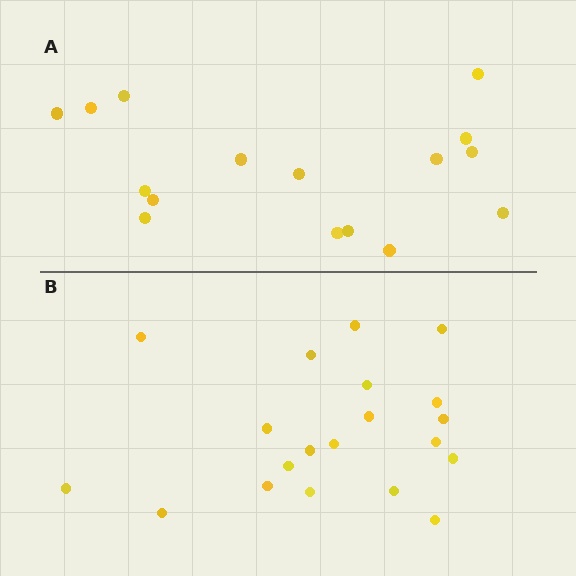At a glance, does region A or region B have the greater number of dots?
Region B (the bottom region) has more dots.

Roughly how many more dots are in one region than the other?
Region B has about 4 more dots than region A.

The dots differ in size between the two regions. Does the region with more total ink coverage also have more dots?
No. Region A has more total ink coverage because its dots are larger, but region B actually contains more individual dots. Total area can be misleading — the number of items is what matters here.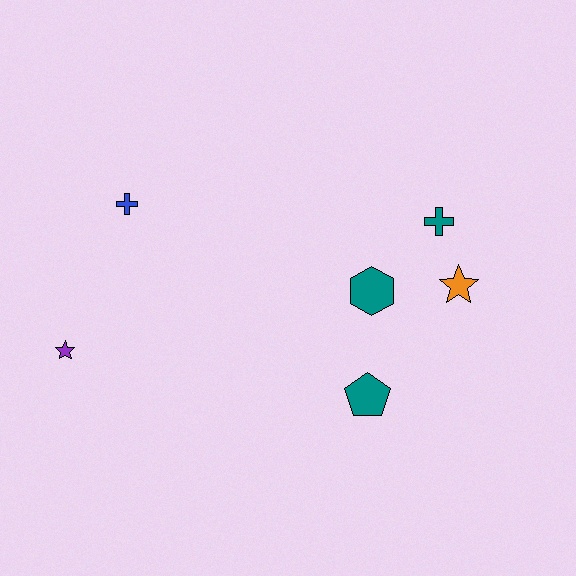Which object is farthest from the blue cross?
The orange star is farthest from the blue cross.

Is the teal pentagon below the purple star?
Yes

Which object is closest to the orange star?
The teal cross is closest to the orange star.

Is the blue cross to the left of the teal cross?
Yes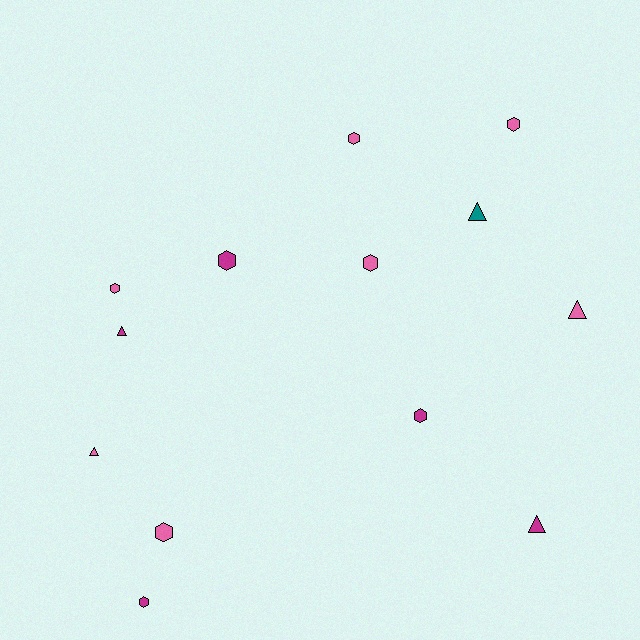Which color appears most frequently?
Pink, with 7 objects.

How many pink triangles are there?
There are 2 pink triangles.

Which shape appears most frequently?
Hexagon, with 8 objects.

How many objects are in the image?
There are 13 objects.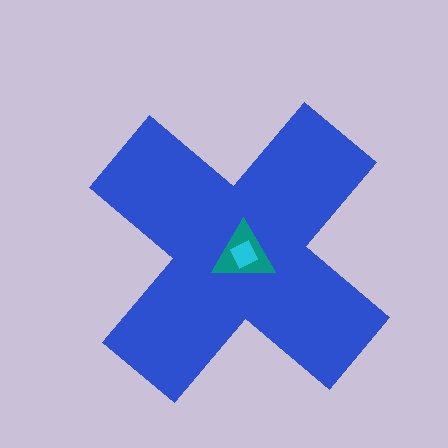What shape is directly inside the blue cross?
The teal triangle.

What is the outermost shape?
The blue cross.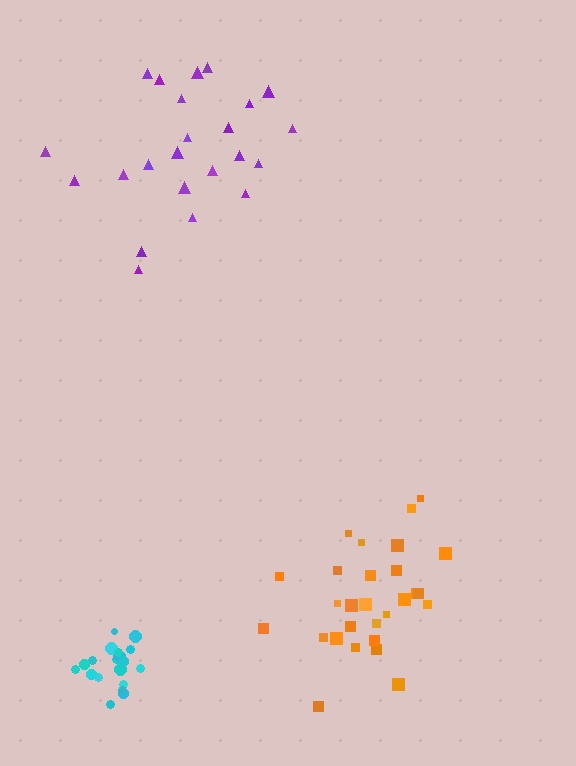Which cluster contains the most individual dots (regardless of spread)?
Orange (28).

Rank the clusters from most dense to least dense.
cyan, orange, purple.